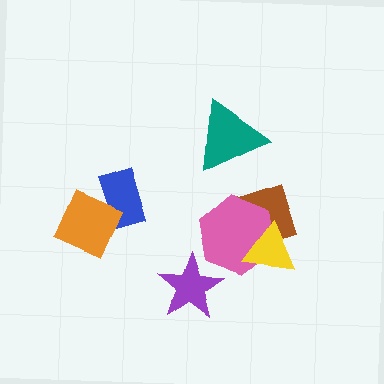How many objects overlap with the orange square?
1 object overlaps with the orange square.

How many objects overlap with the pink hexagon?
2 objects overlap with the pink hexagon.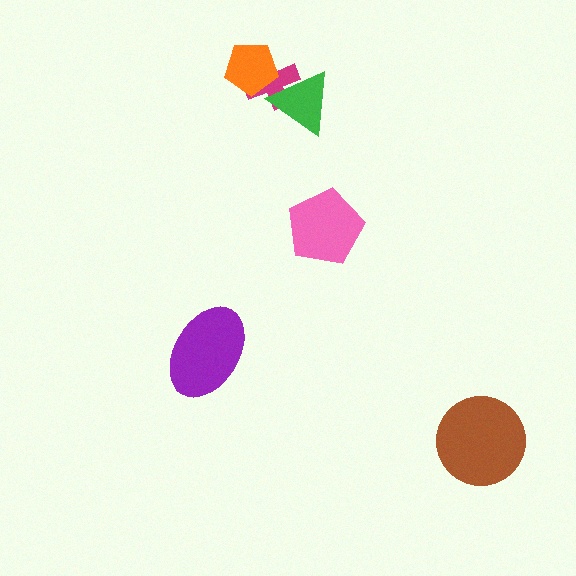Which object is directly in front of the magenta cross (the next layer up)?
The green triangle is directly in front of the magenta cross.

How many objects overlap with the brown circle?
0 objects overlap with the brown circle.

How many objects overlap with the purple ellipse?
0 objects overlap with the purple ellipse.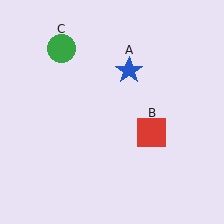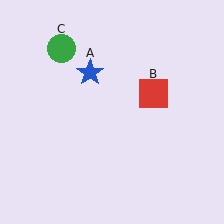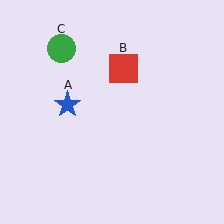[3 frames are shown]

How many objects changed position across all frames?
2 objects changed position: blue star (object A), red square (object B).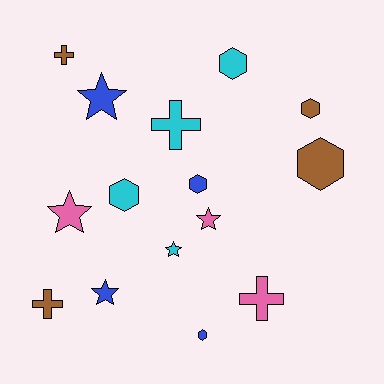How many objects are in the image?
There are 15 objects.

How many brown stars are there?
There are no brown stars.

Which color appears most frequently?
Blue, with 4 objects.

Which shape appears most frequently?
Hexagon, with 6 objects.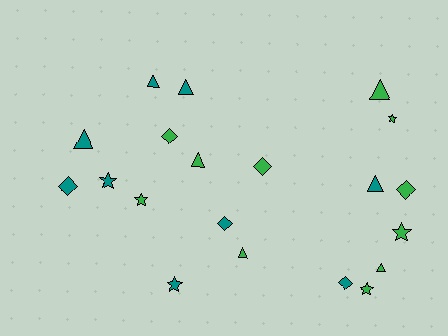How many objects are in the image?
There are 20 objects.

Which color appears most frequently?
Green, with 11 objects.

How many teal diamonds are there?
There are 3 teal diamonds.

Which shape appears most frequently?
Triangle, with 8 objects.